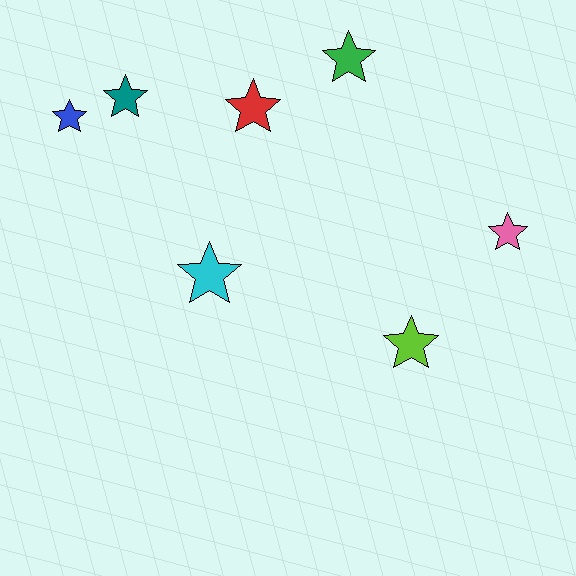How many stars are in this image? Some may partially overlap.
There are 7 stars.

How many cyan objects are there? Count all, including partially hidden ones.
There is 1 cyan object.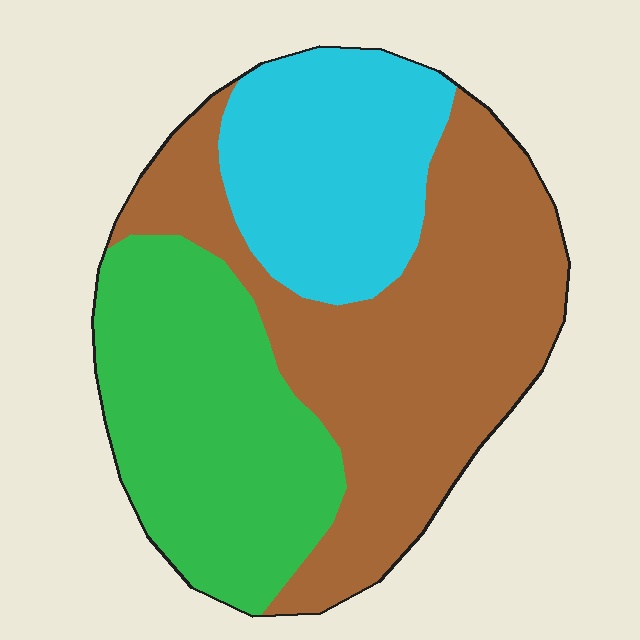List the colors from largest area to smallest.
From largest to smallest: brown, green, cyan.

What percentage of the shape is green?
Green takes up about one third (1/3) of the shape.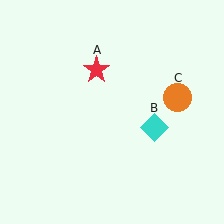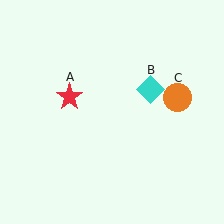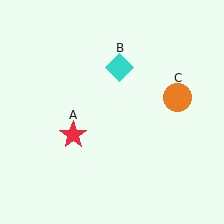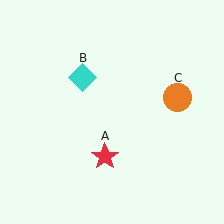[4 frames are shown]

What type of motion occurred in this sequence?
The red star (object A), cyan diamond (object B) rotated counterclockwise around the center of the scene.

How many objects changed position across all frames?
2 objects changed position: red star (object A), cyan diamond (object B).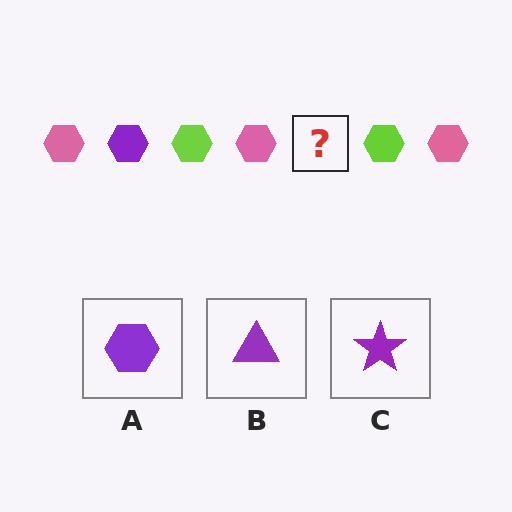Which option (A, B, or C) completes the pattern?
A.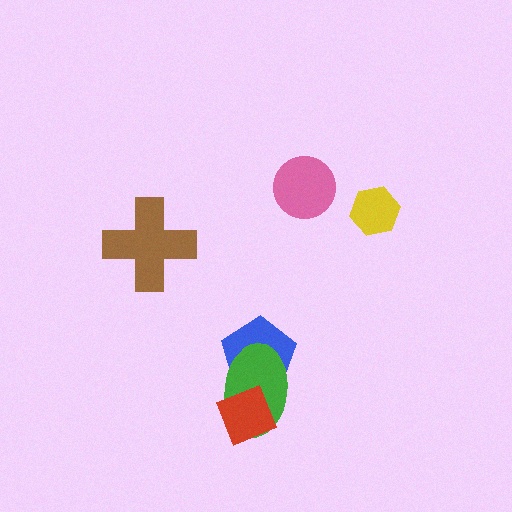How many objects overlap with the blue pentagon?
2 objects overlap with the blue pentagon.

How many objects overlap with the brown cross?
0 objects overlap with the brown cross.